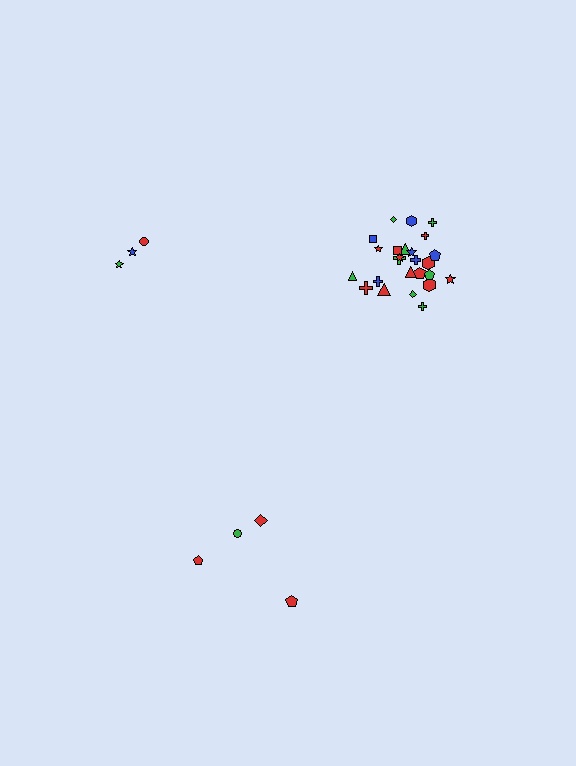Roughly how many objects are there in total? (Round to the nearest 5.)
Roughly 30 objects in total.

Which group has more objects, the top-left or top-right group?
The top-right group.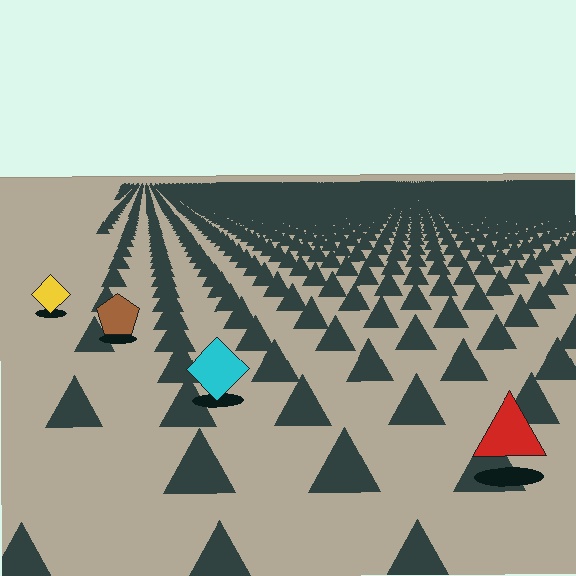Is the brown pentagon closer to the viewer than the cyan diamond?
No. The cyan diamond is closer — you can tell from the texture gradient: the ground texture is coarser near it.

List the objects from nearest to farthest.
From nearest to farthest: the red triangle, the cyan diamond, the brown pentagon, the yellow diamond.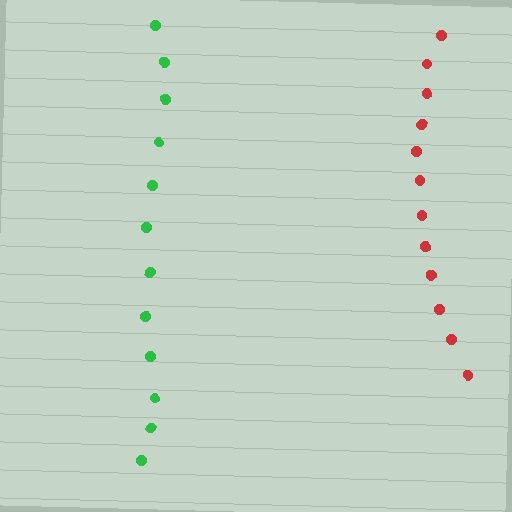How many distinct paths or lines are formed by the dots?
There are 2 distinct paths.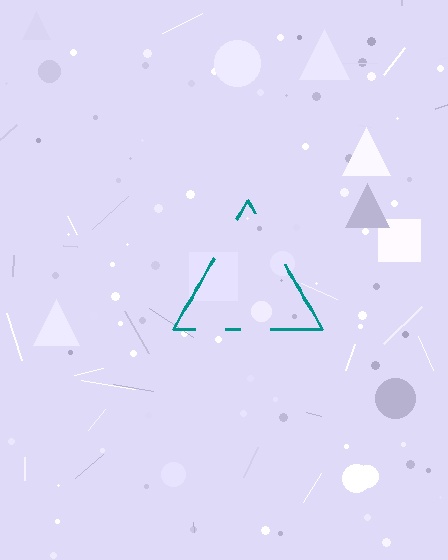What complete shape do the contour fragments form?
The contour fragments form a triangle.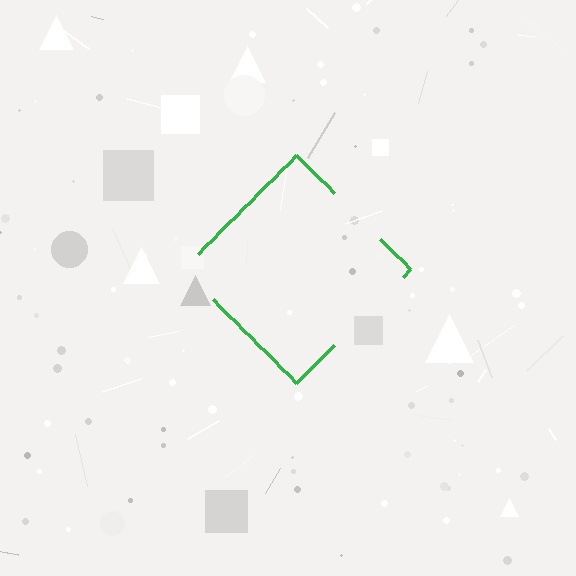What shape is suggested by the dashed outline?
The dashed outline suggests a diamond.